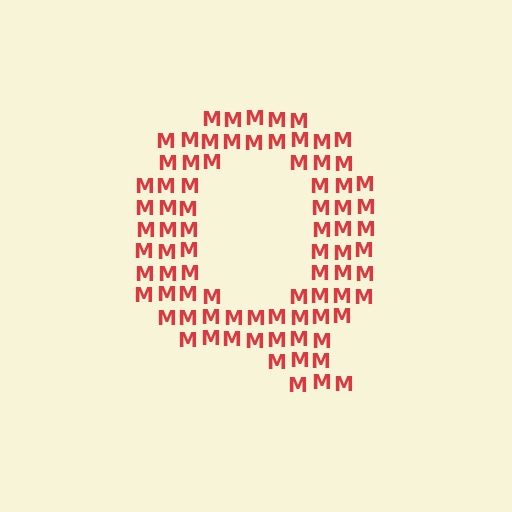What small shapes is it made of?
It is made of small letter M's.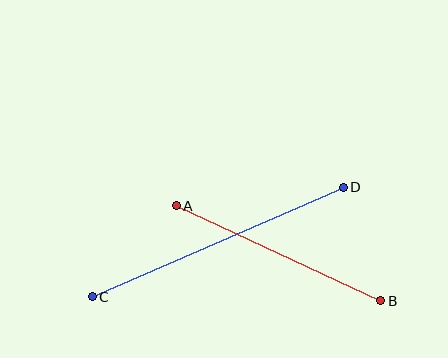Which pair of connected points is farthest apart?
Points C and D are farthest apart.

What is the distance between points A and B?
The distance is approximately 225 pixels.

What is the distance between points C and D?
The distance is approximately 274 pixels.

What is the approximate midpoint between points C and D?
The midpoint is at approximately (218, 242) pixels.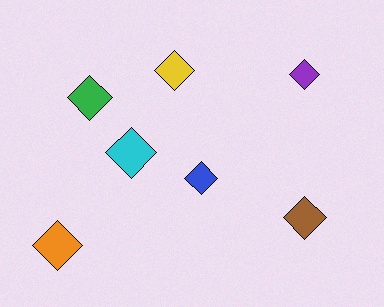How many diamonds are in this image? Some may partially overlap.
There are 7 diamonds.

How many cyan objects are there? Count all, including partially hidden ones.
There is 1 cyan object.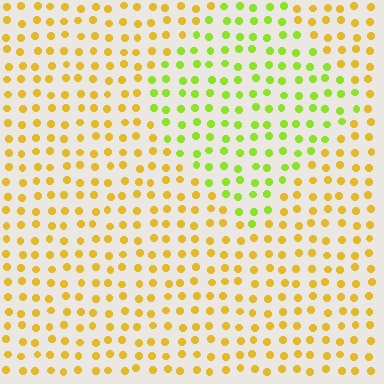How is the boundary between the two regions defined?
The boundary is defined purely by a slight shift in hue (about 42 degrees). Spacing, size, and orientation are identical on both sides.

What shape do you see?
I see a diamond.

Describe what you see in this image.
The image is filled with small yellow elements in a uniform arrangement. A diamond-shaped region is visible where the elements are tinted to a slightly different hue, forming a subtle color boundary.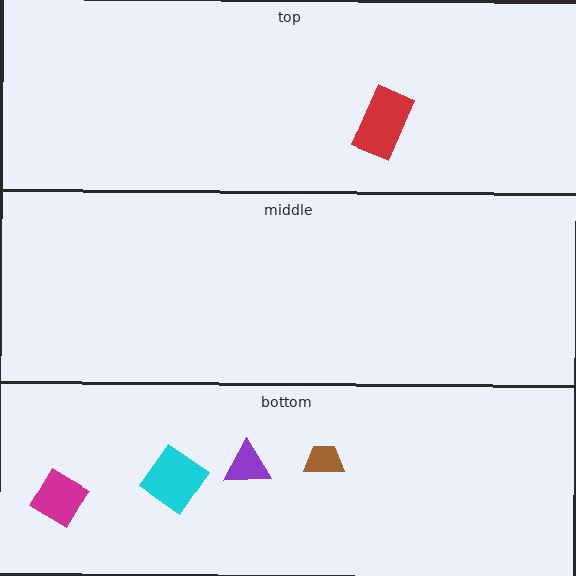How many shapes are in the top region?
1.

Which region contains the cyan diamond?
The bottom region.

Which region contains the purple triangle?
The bottom region.